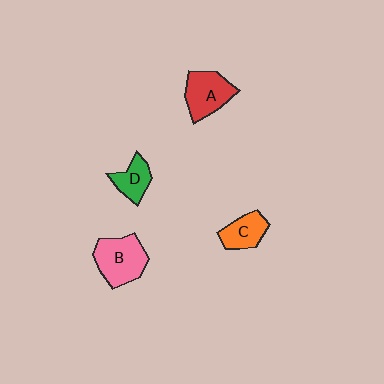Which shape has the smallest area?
Shape D (green).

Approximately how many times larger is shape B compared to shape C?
Approximately 1.6 times.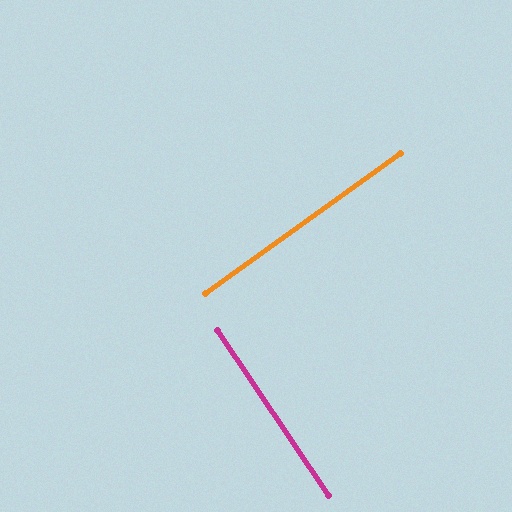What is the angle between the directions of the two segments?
Approximately 88 degrees.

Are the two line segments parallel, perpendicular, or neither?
Perpendicular — they meet at approximately 88°.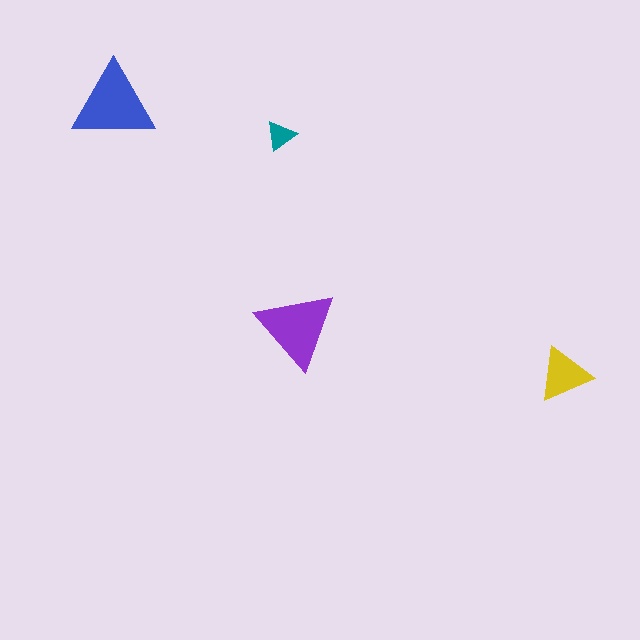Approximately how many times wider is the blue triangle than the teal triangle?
About 2.5 times wider.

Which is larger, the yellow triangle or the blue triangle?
The blue one.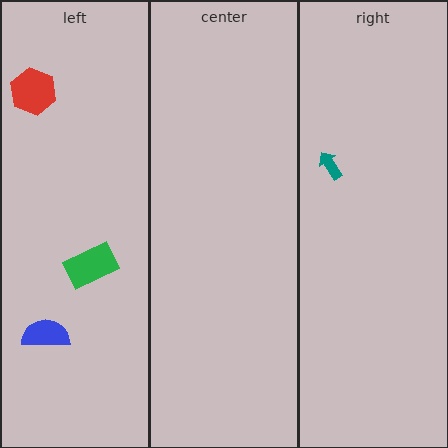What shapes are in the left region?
The blue semicircle, the green rectangle, the red hexagon.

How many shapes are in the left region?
3.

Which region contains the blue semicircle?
The left region.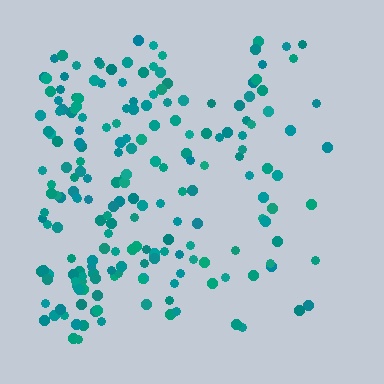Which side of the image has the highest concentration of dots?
The left.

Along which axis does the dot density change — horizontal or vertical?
Horizontal.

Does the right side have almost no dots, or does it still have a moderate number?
Still a moderate number, just noticeably fewer than the left.